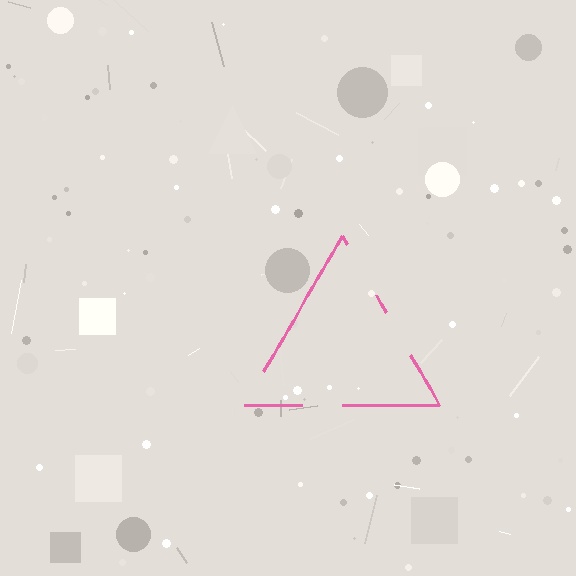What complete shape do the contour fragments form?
The contour fragments form a triangle.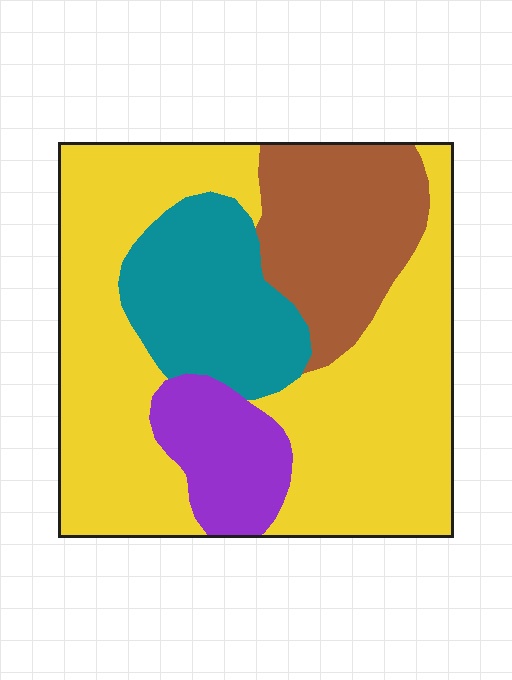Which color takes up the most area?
Yellow, at roughly 55%.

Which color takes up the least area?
Purple, at roughly 10%.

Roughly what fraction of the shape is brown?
Brown takes up about one sixth (1/6) of the shape.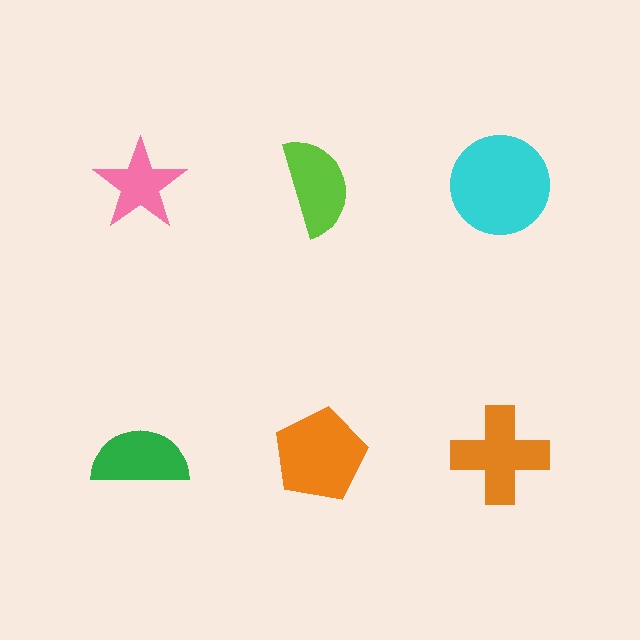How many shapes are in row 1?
3 shapes.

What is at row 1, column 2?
A lime semicircle.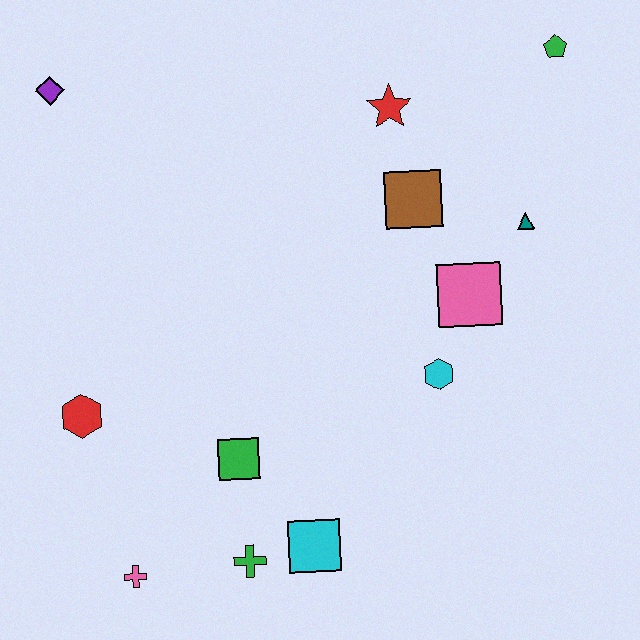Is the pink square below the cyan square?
No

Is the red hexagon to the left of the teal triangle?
Yes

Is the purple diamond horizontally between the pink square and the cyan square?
No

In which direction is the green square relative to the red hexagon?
The green square is to the right of the red hexagon.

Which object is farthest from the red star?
The pink cross is farthest from the red star.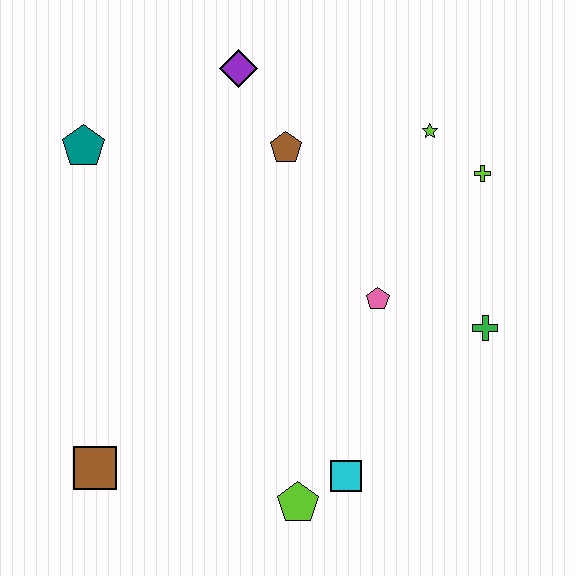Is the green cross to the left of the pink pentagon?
No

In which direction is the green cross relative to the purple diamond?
The green cross is below the purple diamond.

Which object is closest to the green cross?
The pink pentagon is closest to the green cross.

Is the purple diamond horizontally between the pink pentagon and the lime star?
No